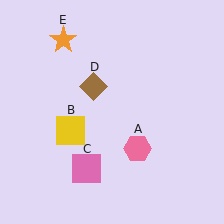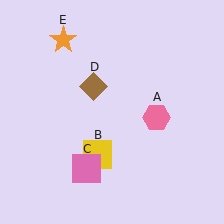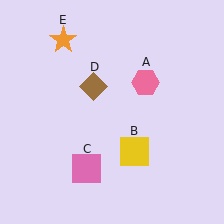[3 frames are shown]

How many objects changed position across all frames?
2 objects changed position: pink hexagon (object A), yellow square (object B).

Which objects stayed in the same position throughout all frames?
Pink square (object C) and brown diamond (object D) and orange star (object E) remained stationary.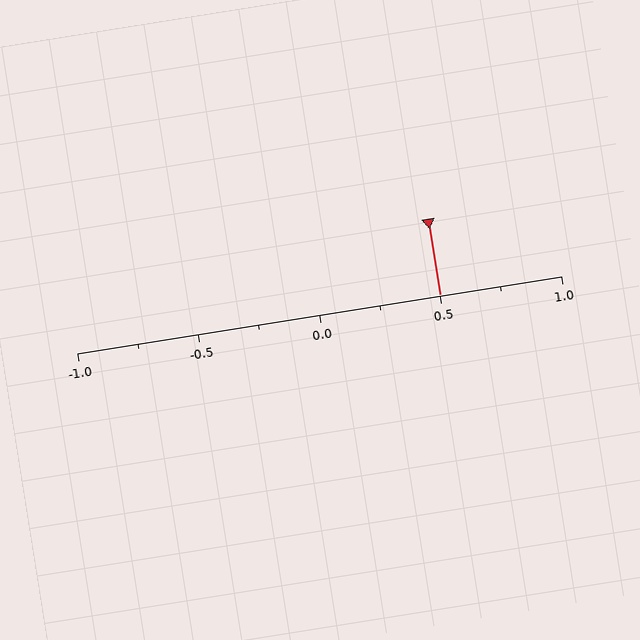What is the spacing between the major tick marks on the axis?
The major ticks are spaced 0.5 apart.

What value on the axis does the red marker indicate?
The marker indicates approximately 0.5.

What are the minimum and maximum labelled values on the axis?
The axis runs from -1.0 to 1.0.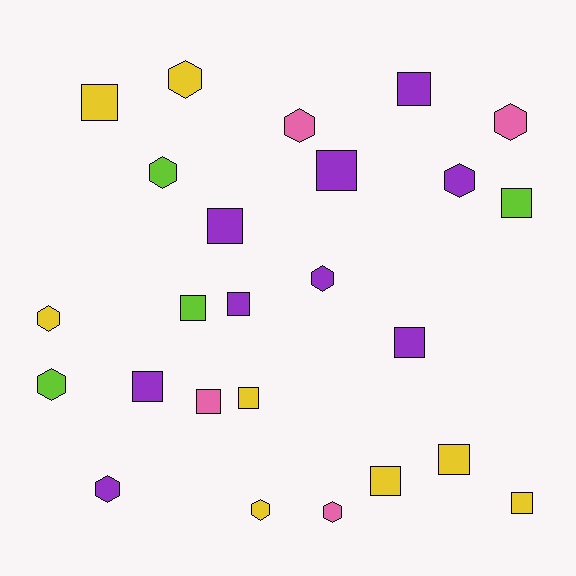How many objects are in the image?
There are 25 objects.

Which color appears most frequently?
Purple, with 9 objects.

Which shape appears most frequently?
Square, with 14 objects.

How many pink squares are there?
There is 1 pink square.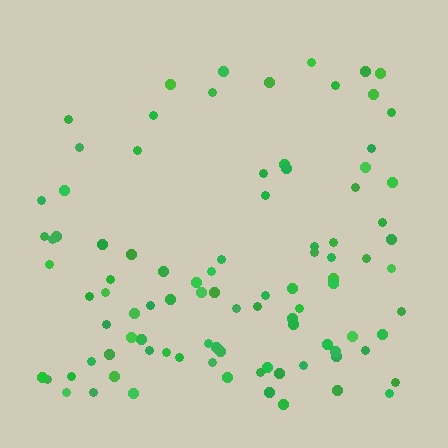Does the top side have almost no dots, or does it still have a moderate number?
Still a moderate number, just noticeably fewer than the bottom.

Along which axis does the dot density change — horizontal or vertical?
Vertical.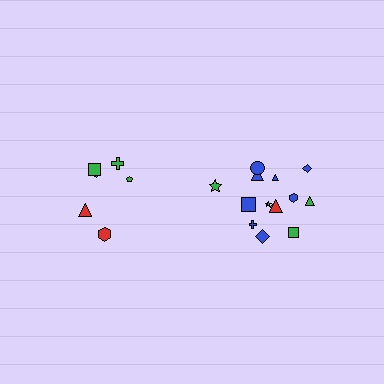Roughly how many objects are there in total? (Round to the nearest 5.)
Roughly 20 objects in total.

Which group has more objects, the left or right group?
The right group.